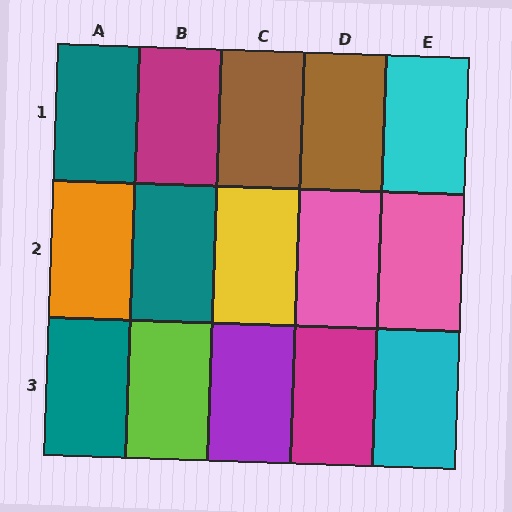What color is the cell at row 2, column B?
Teal.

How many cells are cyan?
2 cells are cyan.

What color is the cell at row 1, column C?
Brown.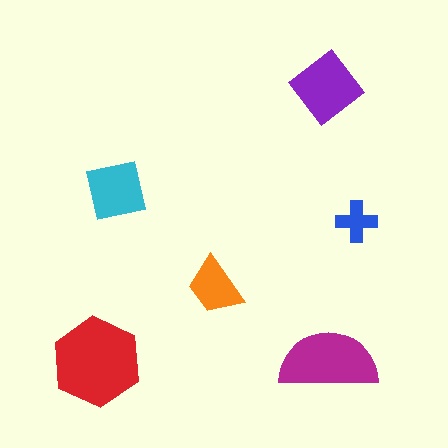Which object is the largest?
The red hexagon.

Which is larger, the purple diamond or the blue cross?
The purple diamond.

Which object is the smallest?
The blue cross.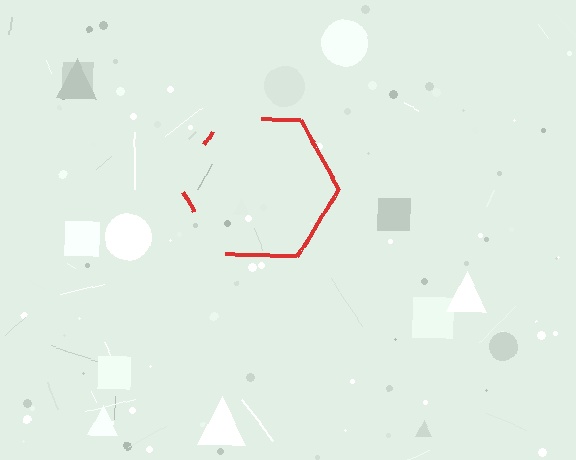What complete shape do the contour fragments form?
The contour fragments form a hexagon.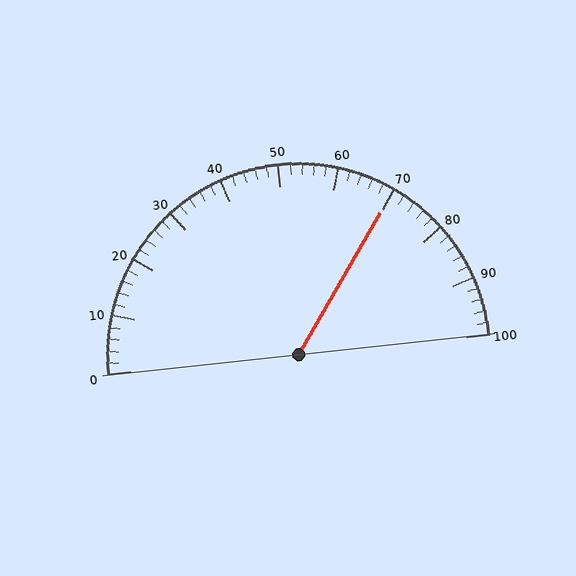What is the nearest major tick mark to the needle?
The nearest major tick mark is 70.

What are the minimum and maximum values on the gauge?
The gauge ranges from 0 to 100.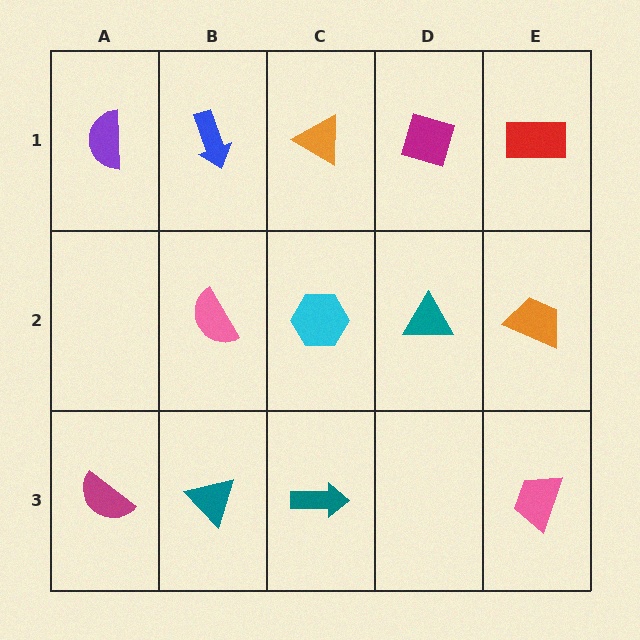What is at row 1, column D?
A magenta diamond.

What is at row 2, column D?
A teal triangle.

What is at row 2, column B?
A pink semicircle.